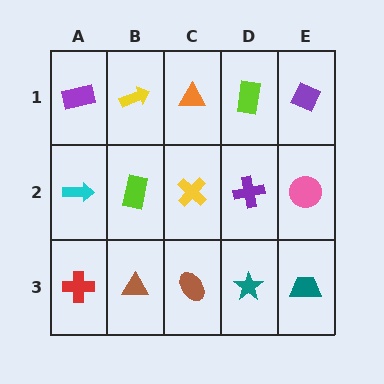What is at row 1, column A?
A purple rectangle.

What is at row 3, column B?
A brown triangle.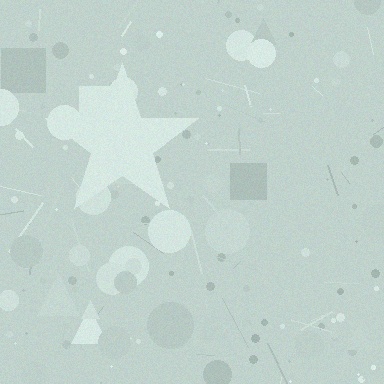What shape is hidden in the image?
A star is hidden in the image.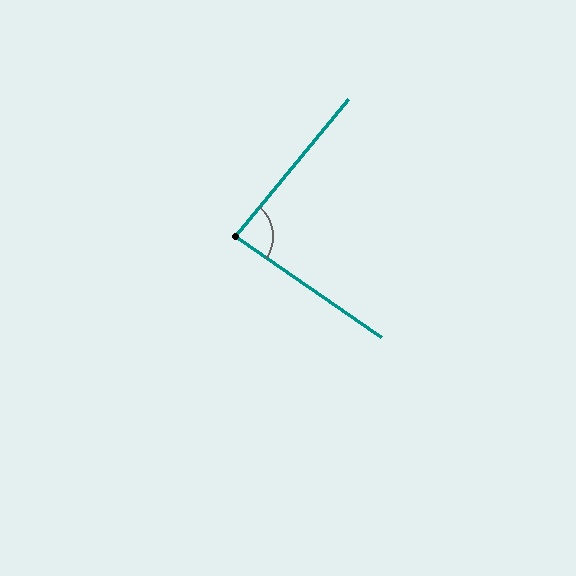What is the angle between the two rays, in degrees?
Approximately 85 degrees.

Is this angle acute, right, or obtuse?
It is approximately a right angle.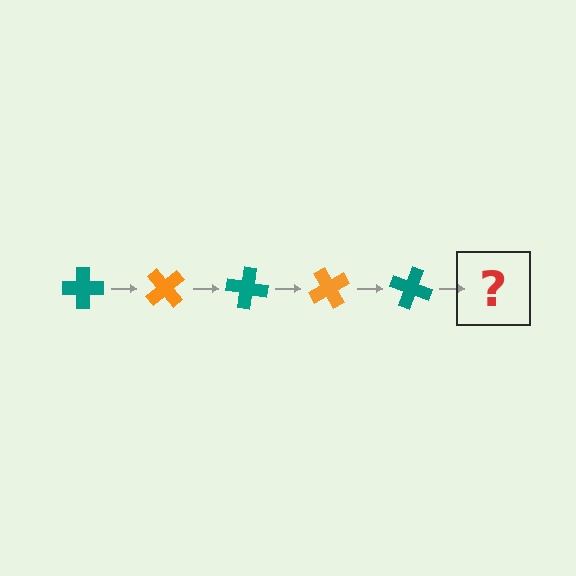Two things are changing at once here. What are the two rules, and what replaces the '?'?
The two rules are that it rotates 50 degrees each step and the color cycles through teal and orange. The '?' should be an orange cross, rotated 250 degrees from the start.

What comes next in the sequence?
The next element should be an orange cross, rotated 250 degrees from the start.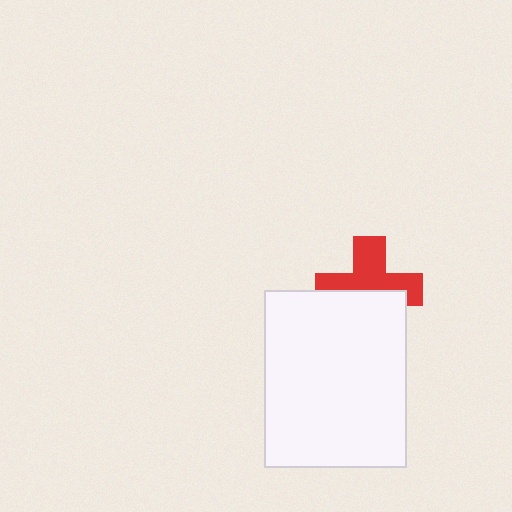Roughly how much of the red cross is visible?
About half of it is visible (roughly 54%).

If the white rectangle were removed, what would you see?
You would see the complete red cross.